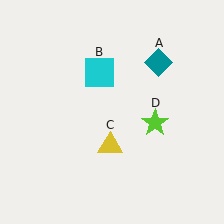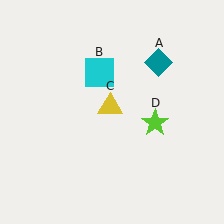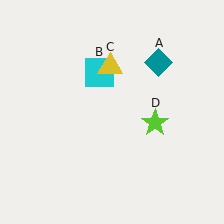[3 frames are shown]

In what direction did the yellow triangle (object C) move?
The yellow triangle (object C) moved up.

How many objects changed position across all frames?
1 object changed position: yellow triangle (object C).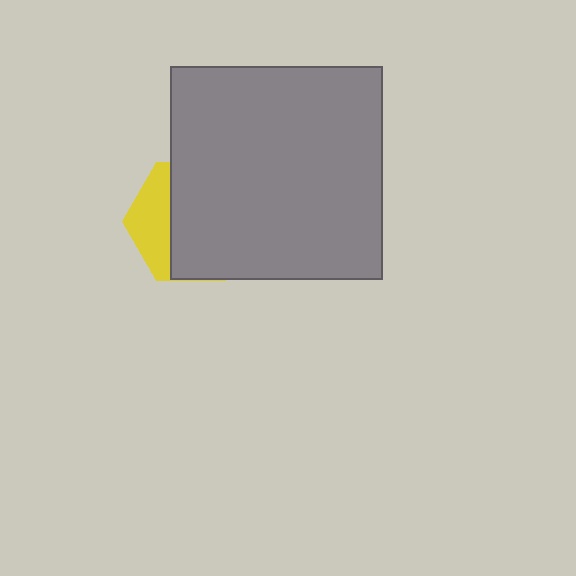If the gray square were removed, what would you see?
You would see the complete yellow hexagon.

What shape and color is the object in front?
The object in front is a gray square.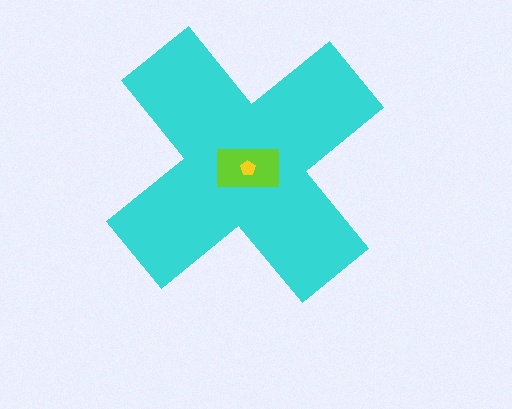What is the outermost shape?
The cyan cross.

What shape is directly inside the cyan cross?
The lime rectangle.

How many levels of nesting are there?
3.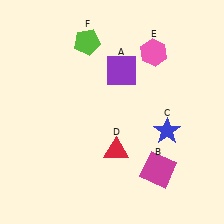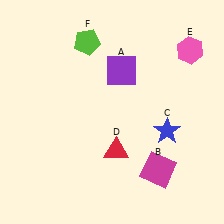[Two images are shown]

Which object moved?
The pink hexagon (E) moved right.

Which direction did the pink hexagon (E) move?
The pink hexagon (E) moved right.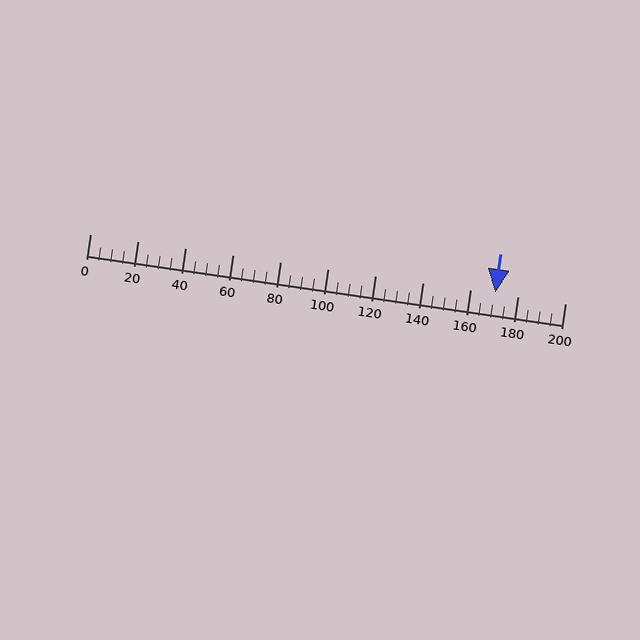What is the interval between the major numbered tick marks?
The major tick marks are spaced 20 units apart.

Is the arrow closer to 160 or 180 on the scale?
The arrow is closer to 180.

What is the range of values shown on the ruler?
The ruler shows values from 0 to 200.